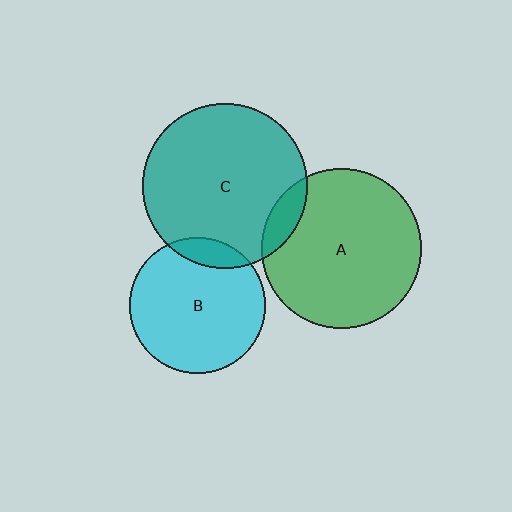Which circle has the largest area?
Circle C (teal).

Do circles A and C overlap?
Yes.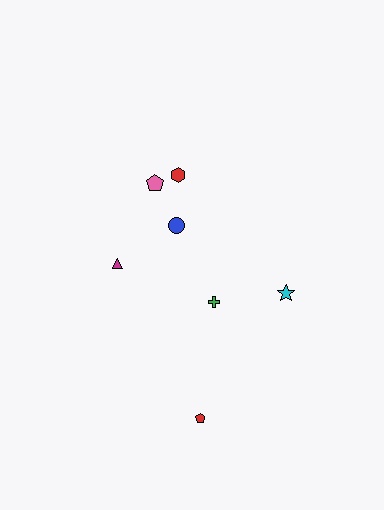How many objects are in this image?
There are 7 objects.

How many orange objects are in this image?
There are no orange objects.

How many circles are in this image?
There is 1 circle.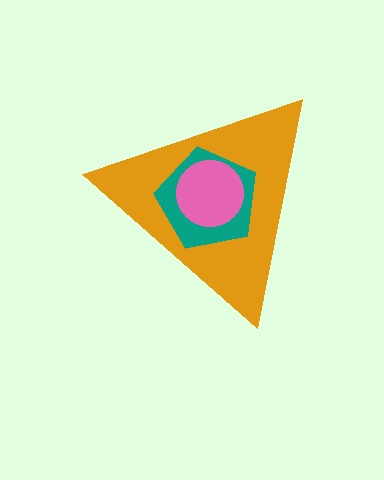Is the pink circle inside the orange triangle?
Yes.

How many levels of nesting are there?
3.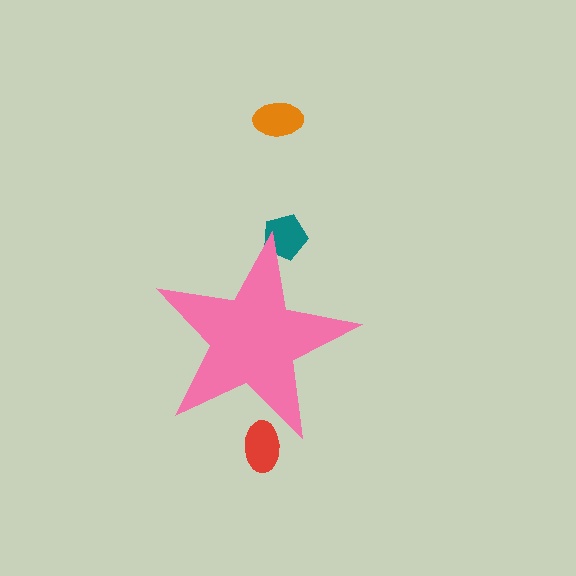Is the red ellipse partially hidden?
Yes, the red ellipse is partially hidden behind the pink star.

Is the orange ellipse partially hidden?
No, the orange ellipse is fully visible.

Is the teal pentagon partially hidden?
Yes, the teal pentagon is partially hidden behind the pink star.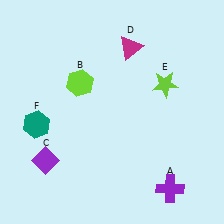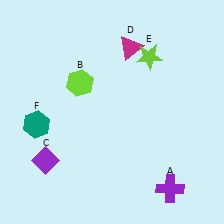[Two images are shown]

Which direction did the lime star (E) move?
The lime star (E) moved up.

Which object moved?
The lime star (E) moved up.